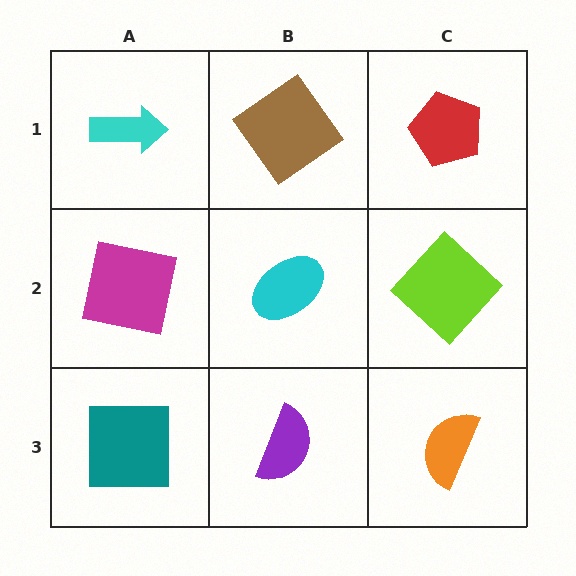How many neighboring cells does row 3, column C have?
2.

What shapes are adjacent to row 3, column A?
A magenta square (row 2, column A), a purple semicircle (row 3, column B).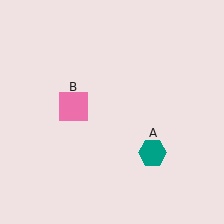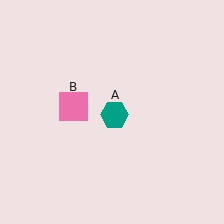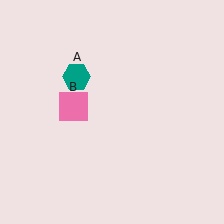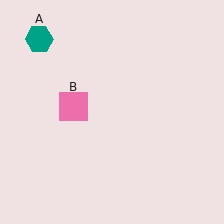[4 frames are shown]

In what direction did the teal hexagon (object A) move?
The teal hexagon (object A) moved up and to the left.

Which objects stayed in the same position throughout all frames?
Pink square (object B) remained stationary.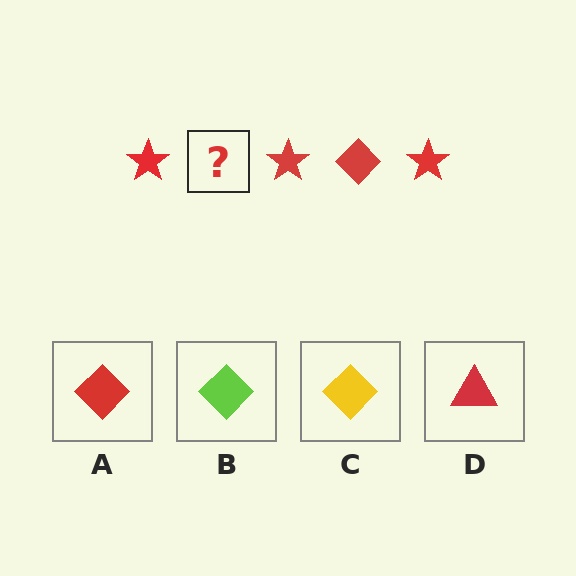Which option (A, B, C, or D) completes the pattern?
A.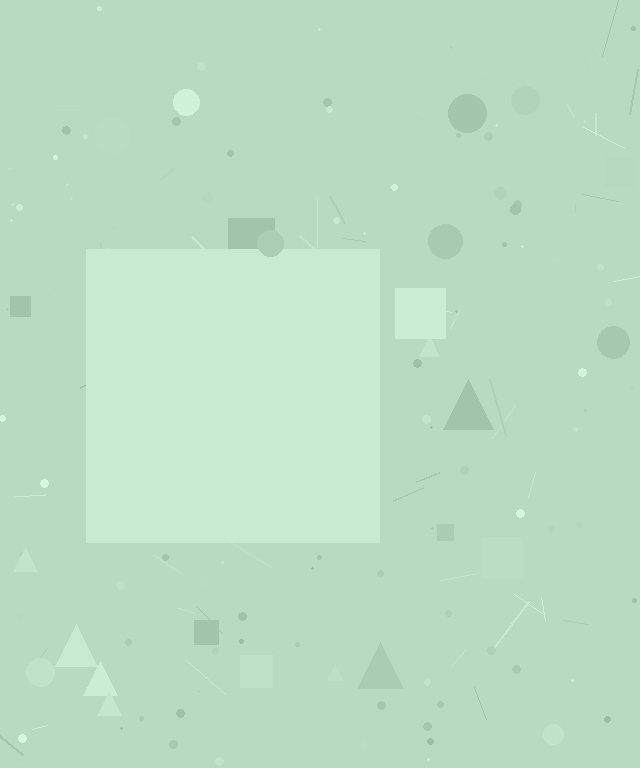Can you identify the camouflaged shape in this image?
The camouflaged shape is a square.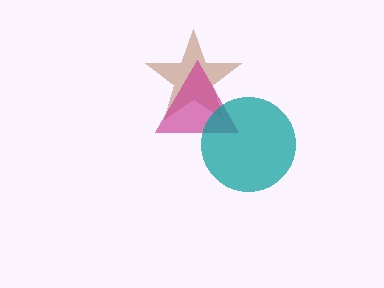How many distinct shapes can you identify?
There are 3 distinct shapes: a brown star, a magenta triangle, a teal circle.